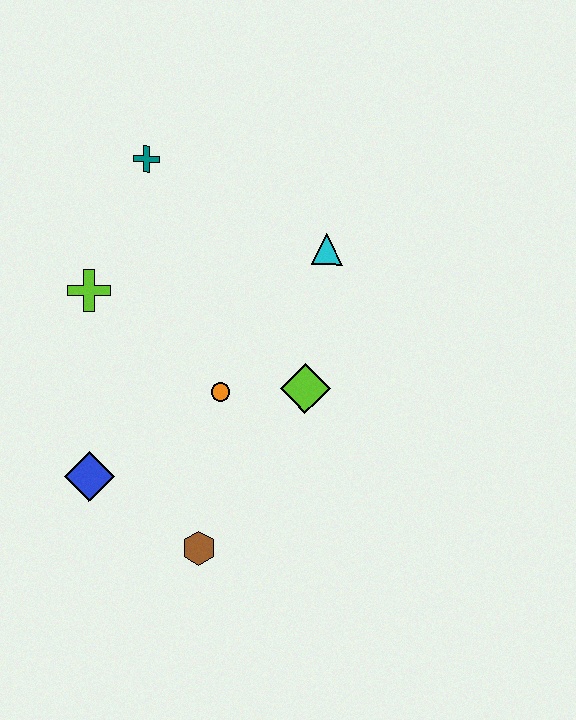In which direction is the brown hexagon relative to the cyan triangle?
The brown hexagon is below the cyan triangle.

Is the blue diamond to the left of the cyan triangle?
Yes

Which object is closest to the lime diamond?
The orange circle is closest to the lime diamond.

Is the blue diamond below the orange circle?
Yes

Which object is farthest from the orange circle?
The teal cross is farthest from the orange circle.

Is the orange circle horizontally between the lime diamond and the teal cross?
Yes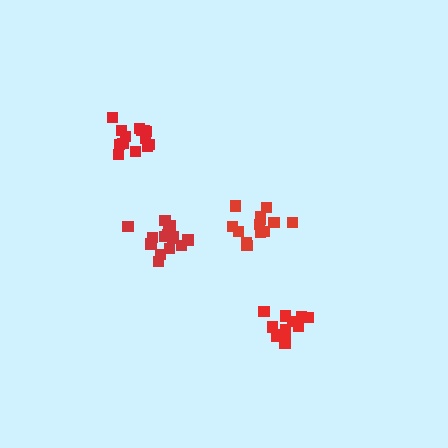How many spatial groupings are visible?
There are 4 spatial groupings.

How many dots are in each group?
Group 1: 14 dots, Group 2: 15 dots, Group 3: 13 dots, Group 4: 12 dots (54 total).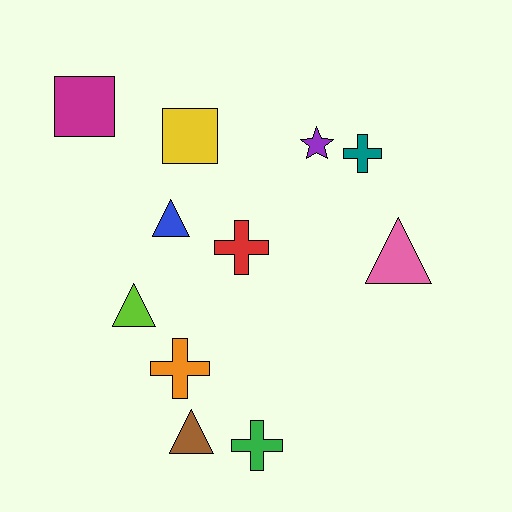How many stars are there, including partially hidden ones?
There is 1 star.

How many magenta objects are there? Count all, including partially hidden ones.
There is 1 magenta object.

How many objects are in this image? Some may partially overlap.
There are 11 objects.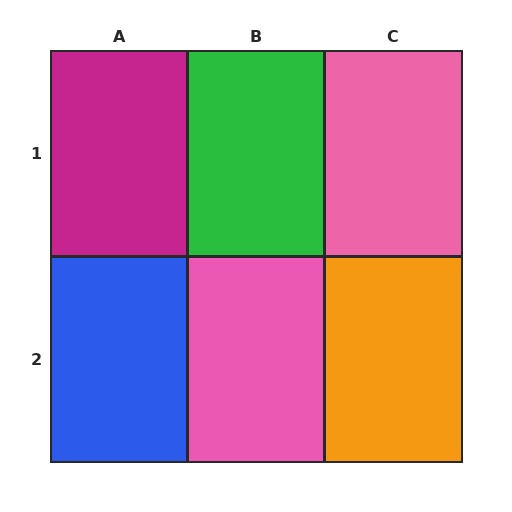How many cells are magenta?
1 cell is magenta.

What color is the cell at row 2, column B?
Pink.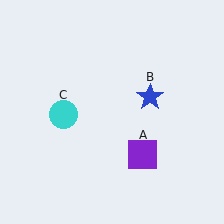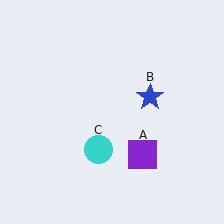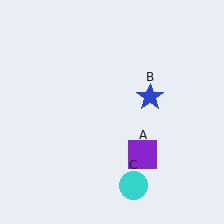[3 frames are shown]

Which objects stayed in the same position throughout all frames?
Purple square (object A) and blue star (object B) remained stationary.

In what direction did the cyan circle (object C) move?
The cyan circle (object C) moved down and to the right.